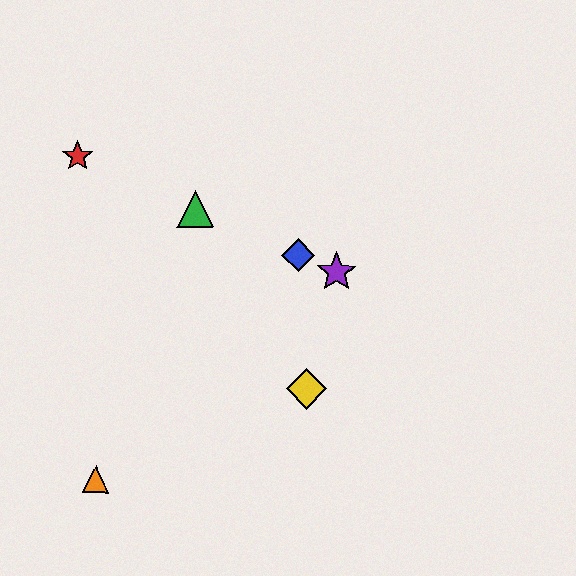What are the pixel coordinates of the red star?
The red star is at (78, 156).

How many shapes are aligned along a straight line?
4 shapes (the red star, the blue diamond, the green triangle, the purple star) are aligned along a straight line.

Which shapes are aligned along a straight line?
The red star, the blue diamond, the green triangle, the purple star are aligned along a straight line.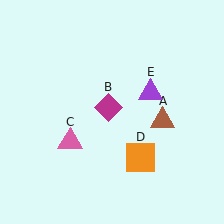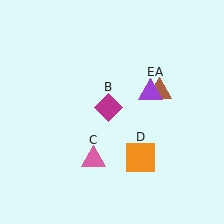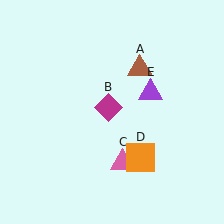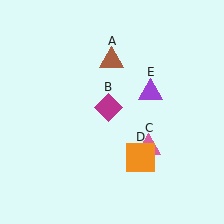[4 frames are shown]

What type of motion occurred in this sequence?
The brown triangle (object A), pink triangle (object C) rotated counterclockwise around the center of the scene.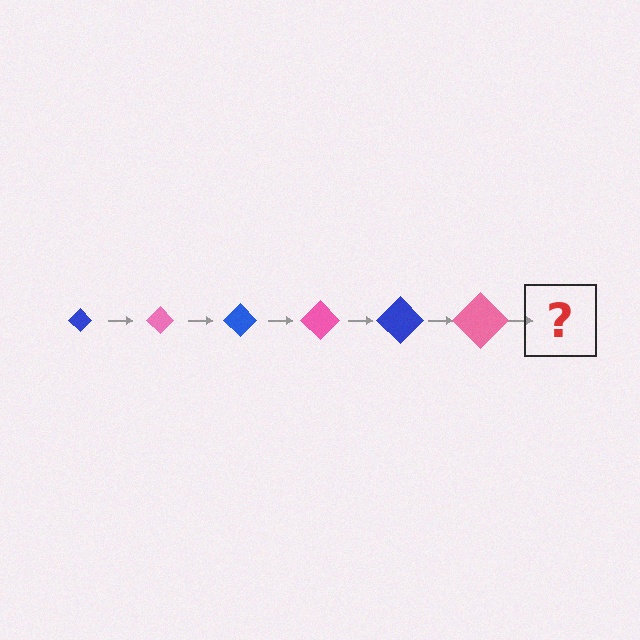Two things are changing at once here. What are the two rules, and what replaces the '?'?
The two rules are that the diamond grows larger each step and the color cycles through blue and pink. The '?' should be a blue diamond, larger than the previous one.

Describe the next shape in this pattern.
It should be a blue diamond, larger than the previous one.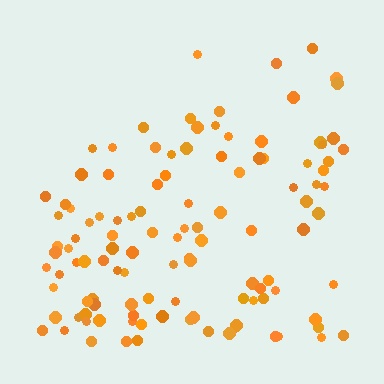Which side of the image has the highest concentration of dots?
The bottom.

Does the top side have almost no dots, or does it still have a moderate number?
Still a moderate number, just noticeably fewer than the bottom.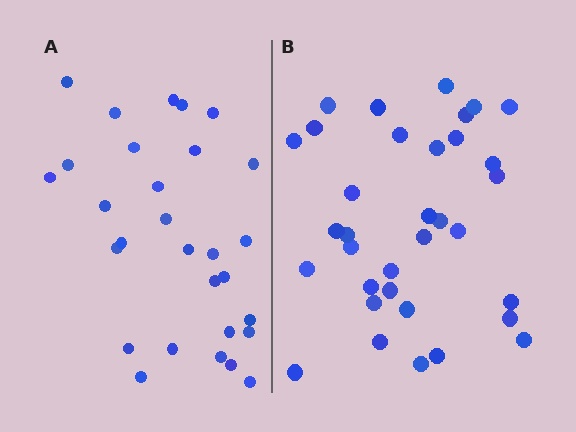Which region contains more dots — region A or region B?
Region B (the right region) has more dots.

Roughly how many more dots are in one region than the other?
Region B has about 5 more dots than region A.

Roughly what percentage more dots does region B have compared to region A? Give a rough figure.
About 15% more.